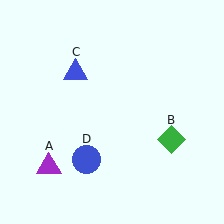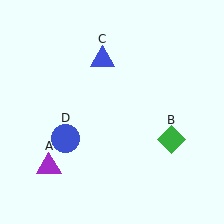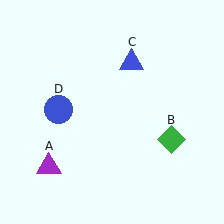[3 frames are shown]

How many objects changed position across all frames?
2 objects changed position: blue triangle (object C), blue circle (object D).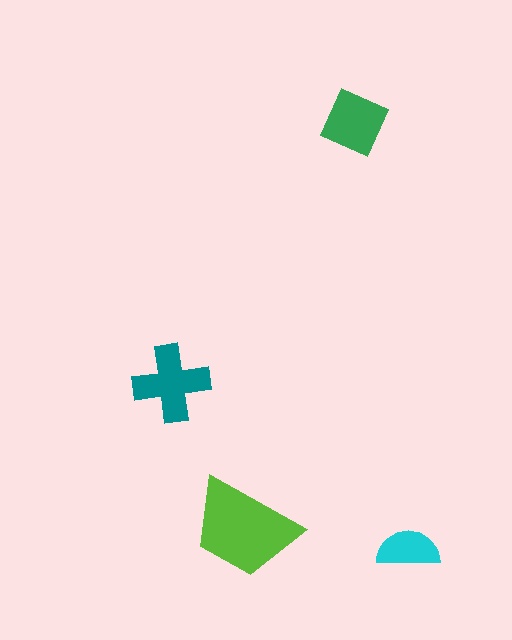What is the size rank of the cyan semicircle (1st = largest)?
4th.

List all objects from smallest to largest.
The cyan semicircle, the green diamond, the teal cross, the lime trapezoid.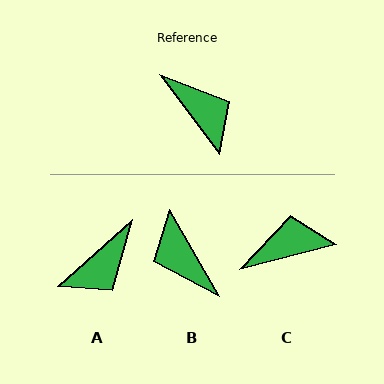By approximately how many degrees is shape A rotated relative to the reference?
Approximately 85 degrees clockwise.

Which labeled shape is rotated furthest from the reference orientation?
B, about 174 degrees away.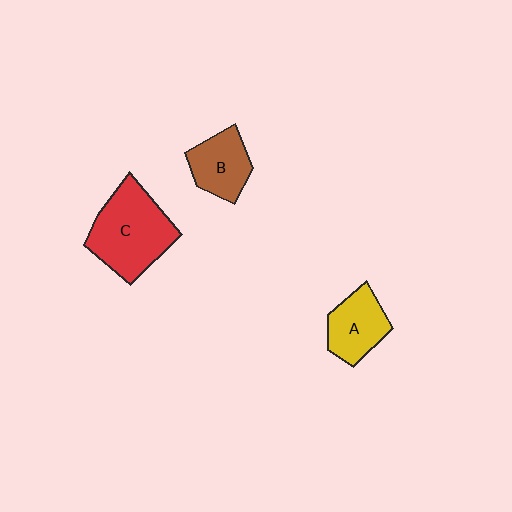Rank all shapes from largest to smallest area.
From largest to smallest: C (red), A (yellow), B (brown).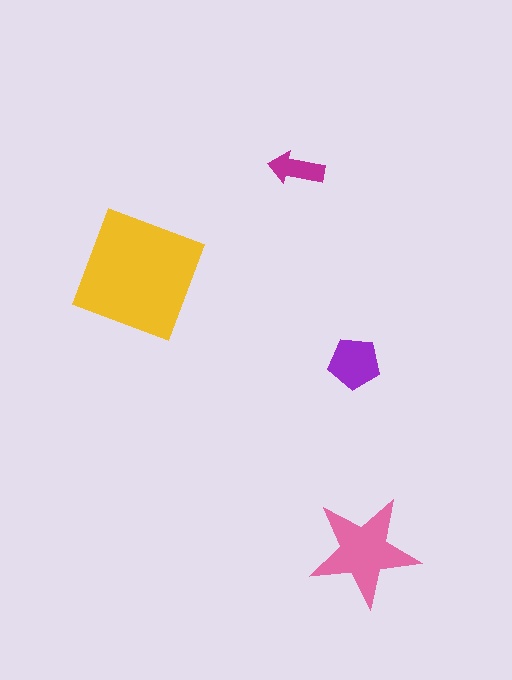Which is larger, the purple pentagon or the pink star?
The pink star.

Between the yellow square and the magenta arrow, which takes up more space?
The yellow square.